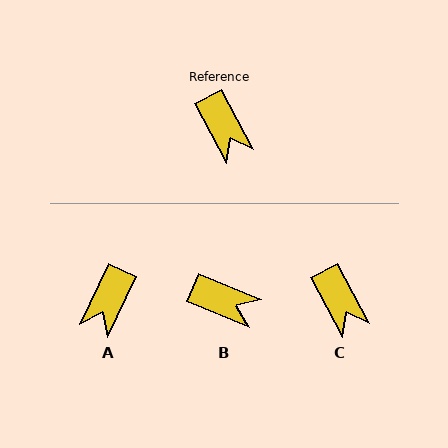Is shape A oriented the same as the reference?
No, it is off by about 53 degrees.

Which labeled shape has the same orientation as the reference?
C.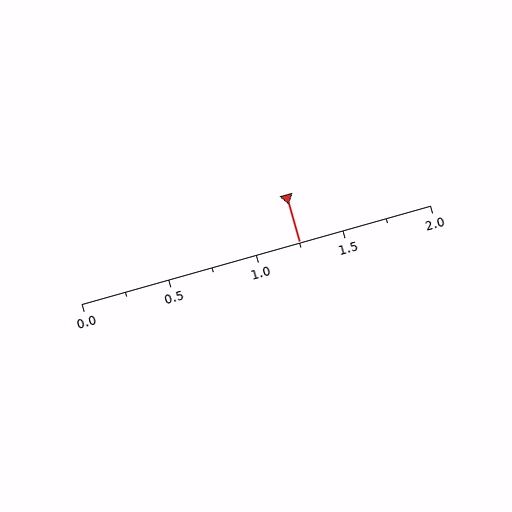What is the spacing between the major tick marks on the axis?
The major ticks are spaced 0.5 apart.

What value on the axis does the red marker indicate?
The marker indicates approximately 1.25.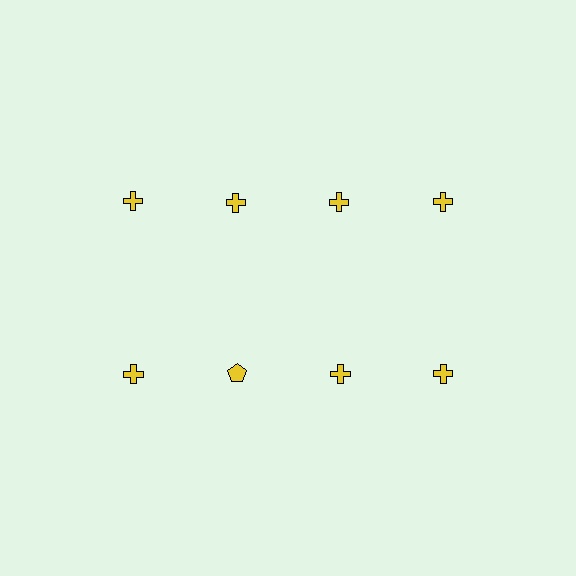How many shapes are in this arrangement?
There are 8 shapes arranged in a grid pattern.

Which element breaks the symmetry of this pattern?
The yellow pentagon in the second row, second from left column breaks the symmetry. All other shapes are yellow crosses.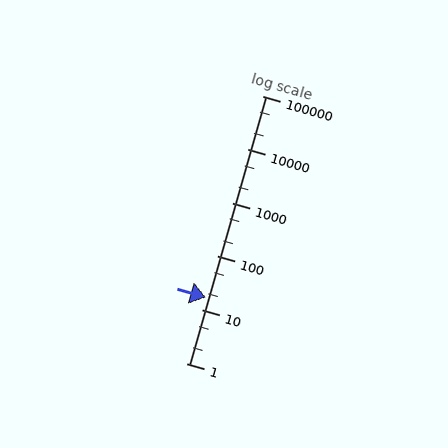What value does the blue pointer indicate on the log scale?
The pointer indicates approximately 17.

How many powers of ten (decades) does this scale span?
The scale spans 5 decades, from 1 to 100000.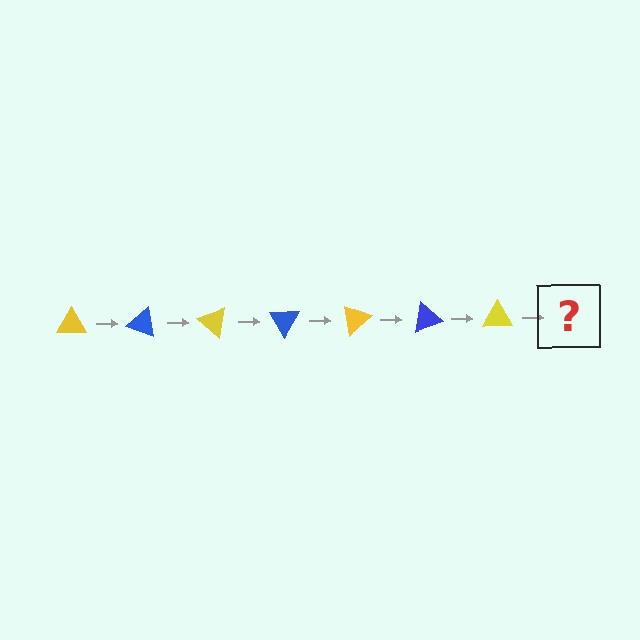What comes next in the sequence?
The next element should be a blue triangle, rotated 140 degrees from the start.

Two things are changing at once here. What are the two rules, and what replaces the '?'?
The two rules are that it rotates 20 degrees each step and the color cycles through yellow and blue. The '?' should be a blue triangle, rotated 140 degrees from the start.